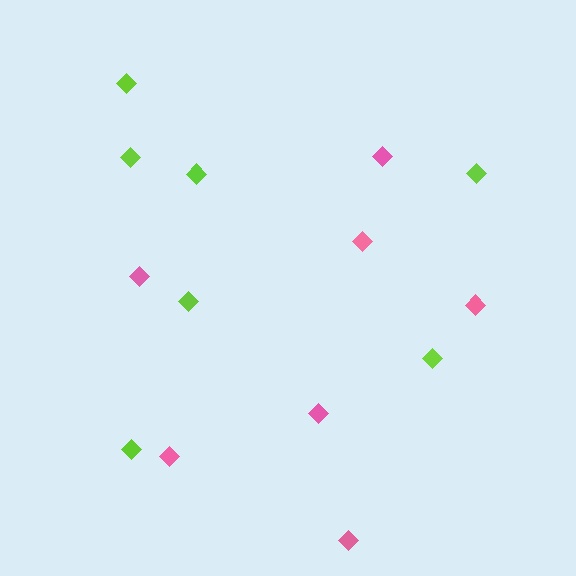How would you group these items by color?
There are 2 groups: one group of pink diamonds (7) and one group of lime diamonds (7).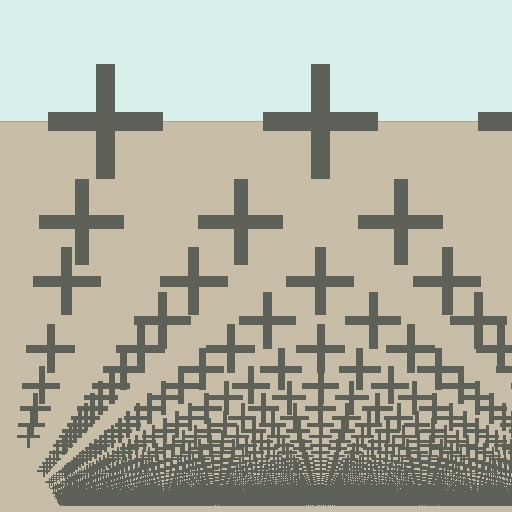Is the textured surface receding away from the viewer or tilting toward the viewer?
The surface appears to tilt toward the viewer. Texture elements get larger and sparser toward the top.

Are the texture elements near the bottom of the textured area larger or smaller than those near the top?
Smaller. The gradient is inverted — elements near the bottom are smaller and denser.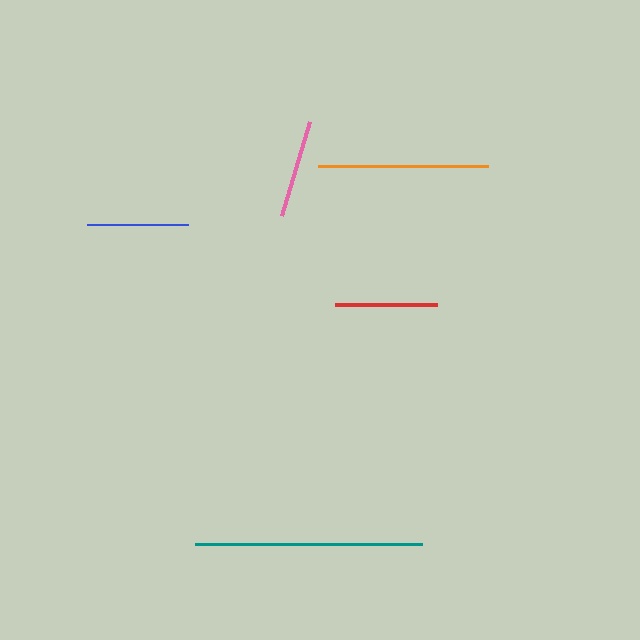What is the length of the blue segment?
The blue segment is approximately 102 pixels long.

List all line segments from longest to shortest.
From longest to shortest: teal, orange, red, blue, pink.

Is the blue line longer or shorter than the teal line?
The teal line is longer than the blue line.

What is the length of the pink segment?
The pink segment is approximately 98 pixels long.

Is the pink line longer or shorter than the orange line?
The orange line is longer than the pink line.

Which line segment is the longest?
The teal line is the longest at approximately 227 pixels.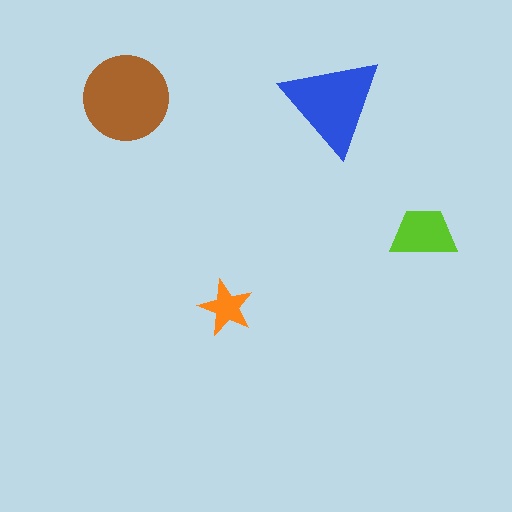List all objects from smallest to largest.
The orange star, the lime trapezoid, the blue triangle, the brown circle.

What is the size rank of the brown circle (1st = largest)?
1st.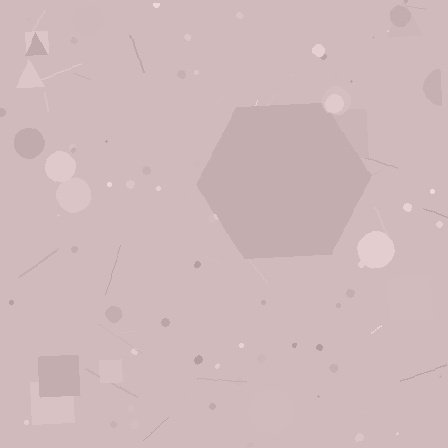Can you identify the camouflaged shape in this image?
The camouflaged shape is a hexagon.